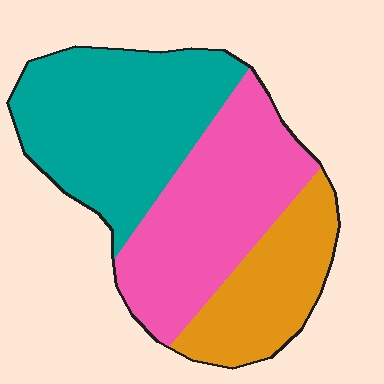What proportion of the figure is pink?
Pink takes up between a quarter and a half of the figure.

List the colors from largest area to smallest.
From largest to smallest: teal, pink, orange.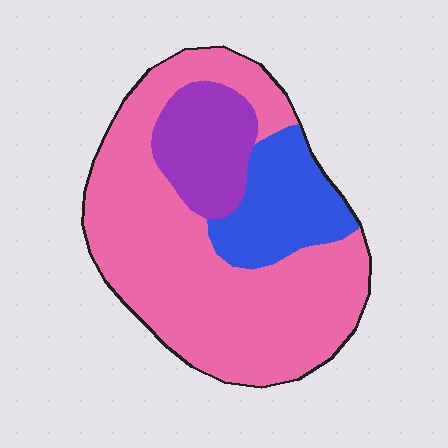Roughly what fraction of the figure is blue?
Blue takes up less than a quarter of the figure.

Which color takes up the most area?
Pink, at roughly 65%.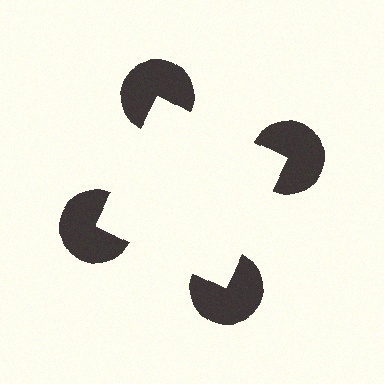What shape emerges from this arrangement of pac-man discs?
An illusory square — its edges are inferred from the aligned wedge cuts in the pac-man discs, not physically drawn.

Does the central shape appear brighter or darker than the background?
It typically appears slightly brighter than the background, even though no actual brightness change is drawn.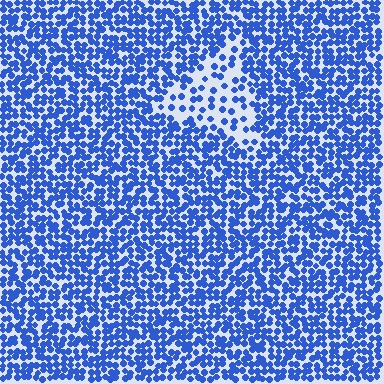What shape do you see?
I see a triangle.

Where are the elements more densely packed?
The elements are more densely packed outside the triangle boundary.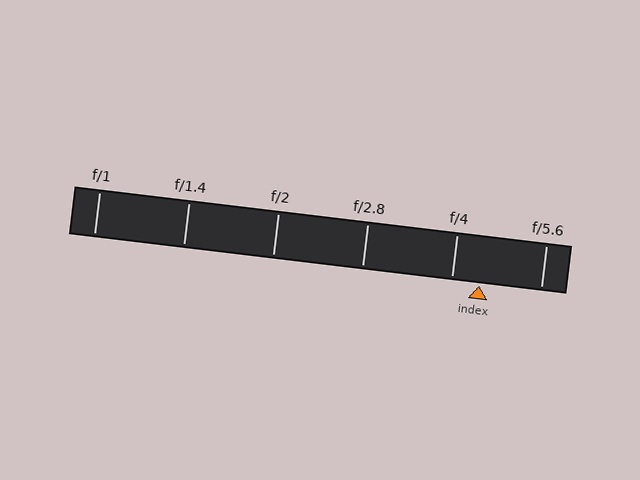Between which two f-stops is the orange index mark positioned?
The index mark is between f/4 and f/5.6.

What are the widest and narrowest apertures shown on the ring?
The widest aperture shown is f/1 and the narrowest is f/5.6.